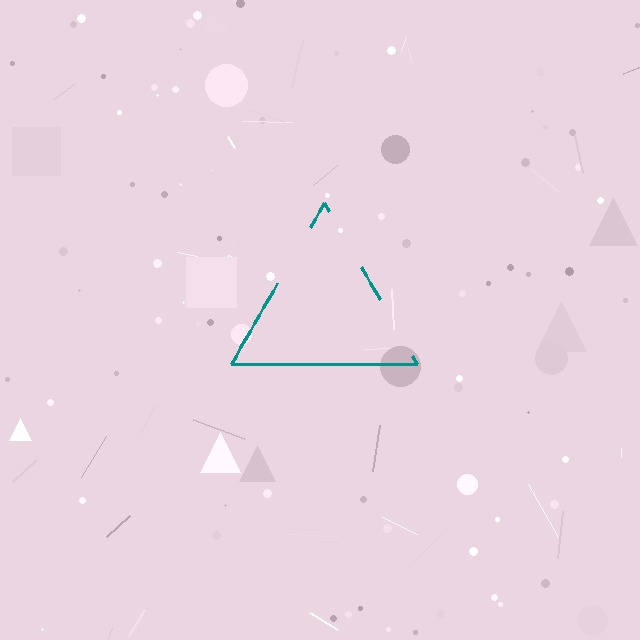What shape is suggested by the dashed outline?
The dashed outline suggests a triangle.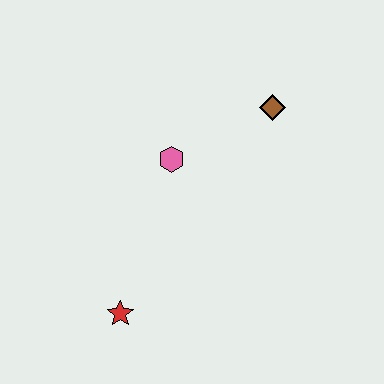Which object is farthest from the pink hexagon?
The red star is farthest from the pink hexagon.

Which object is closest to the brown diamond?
The pink hexagon is closest to the brown diamond.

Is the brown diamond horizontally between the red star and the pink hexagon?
No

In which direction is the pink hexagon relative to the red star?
The pink hexagon is above the red star.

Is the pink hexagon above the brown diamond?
No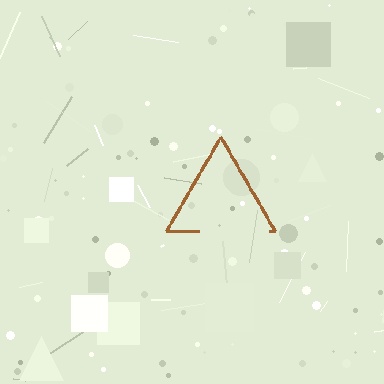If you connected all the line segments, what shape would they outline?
They would outline a triangle.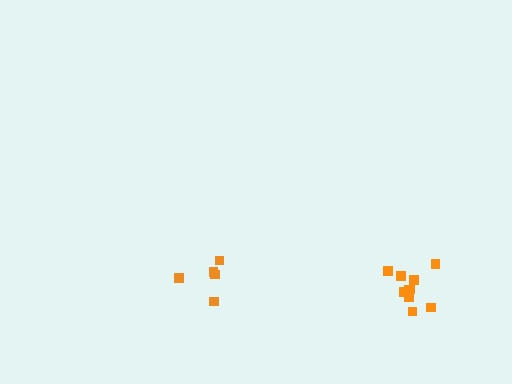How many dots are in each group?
Group 1: 5 dots, Group 2: 10 dots (15 total).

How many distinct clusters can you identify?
There are 2 distinct clusters.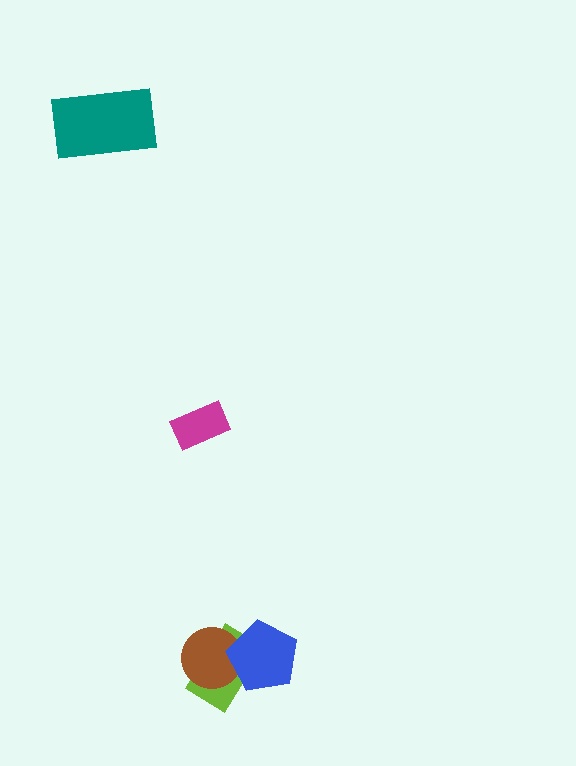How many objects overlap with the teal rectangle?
0 objects overlap with the teal rectangle.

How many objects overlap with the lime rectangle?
2 objects overlap with the lime rectangle.